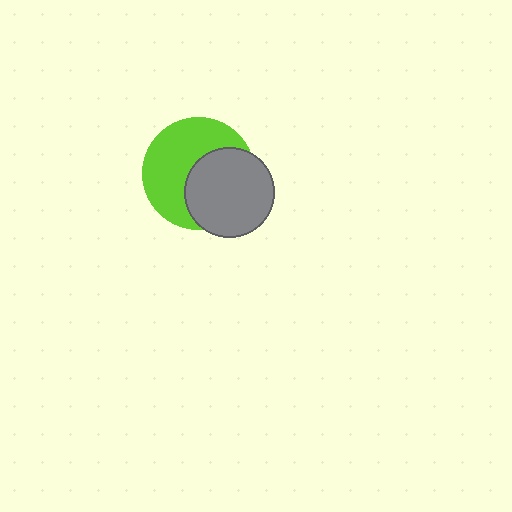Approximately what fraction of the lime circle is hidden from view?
Roughly 45% of the lime circle is hidden behind the gray circle.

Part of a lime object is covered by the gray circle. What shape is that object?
It is a circle.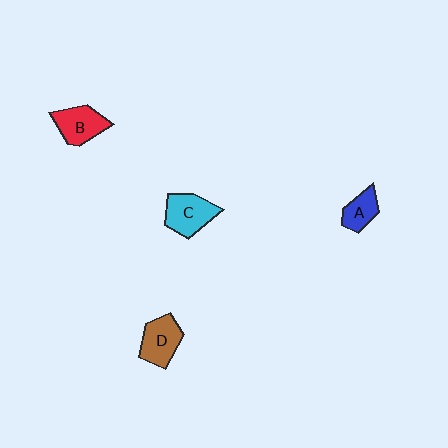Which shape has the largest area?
Shape C (cyan).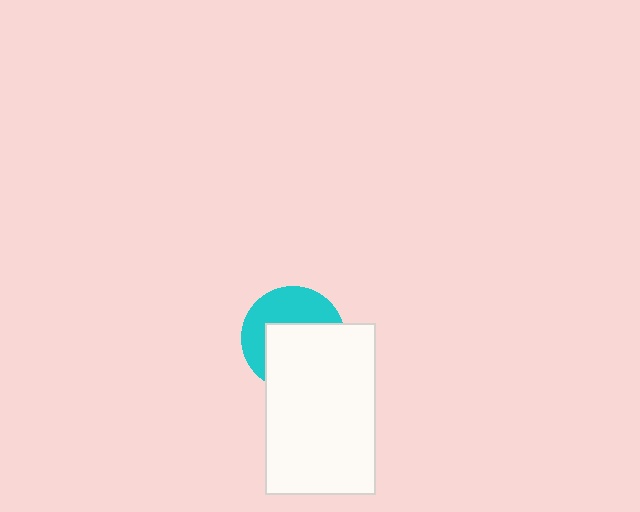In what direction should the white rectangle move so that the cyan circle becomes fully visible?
The white rectangle should move toward the lower-right. That is the shortest direction to clear the overlap and leave the cyan circle fully visible.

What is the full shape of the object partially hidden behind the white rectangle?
The partially hidden object is a cyan circle.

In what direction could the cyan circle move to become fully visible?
The cyan circle could move toward the upper-left. That would shift it out from behind the white rectangle entirely.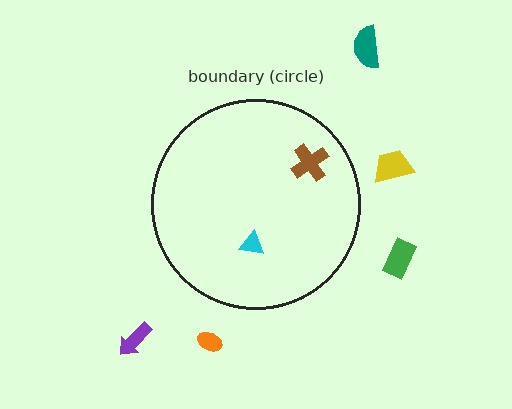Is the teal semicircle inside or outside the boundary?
Outside.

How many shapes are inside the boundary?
2 inside, 5 outside.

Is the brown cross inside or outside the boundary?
Inside.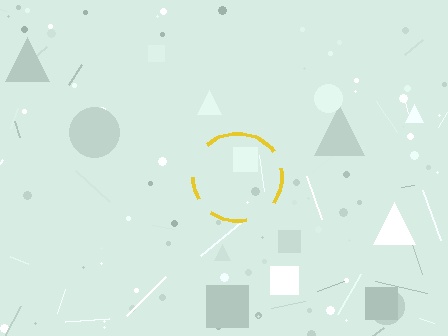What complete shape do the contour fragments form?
The contour fragments form a circle.